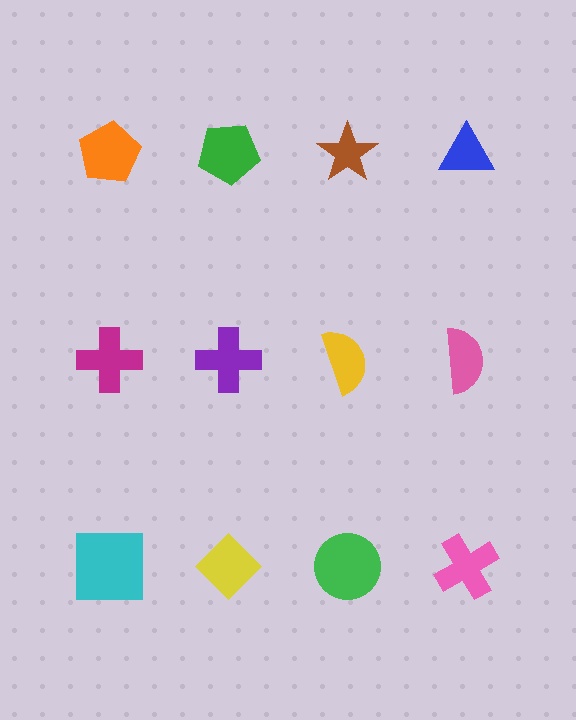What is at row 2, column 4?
A pink semicircle.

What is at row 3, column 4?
A pink cross.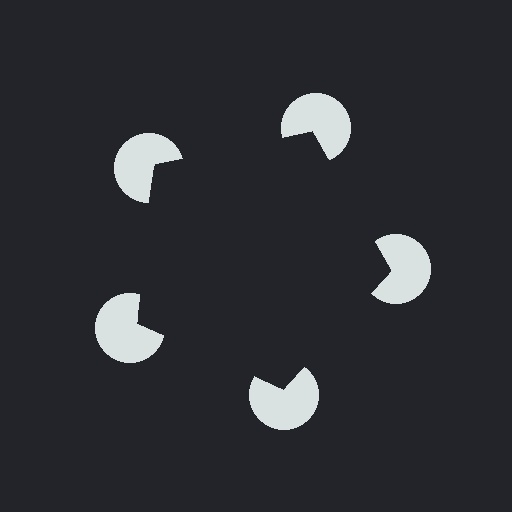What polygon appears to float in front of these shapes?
An illusory pentagon — its edges are inferred from the aligned wedge cuts in the pac-man discs, not physically drawn.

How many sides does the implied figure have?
5 sides.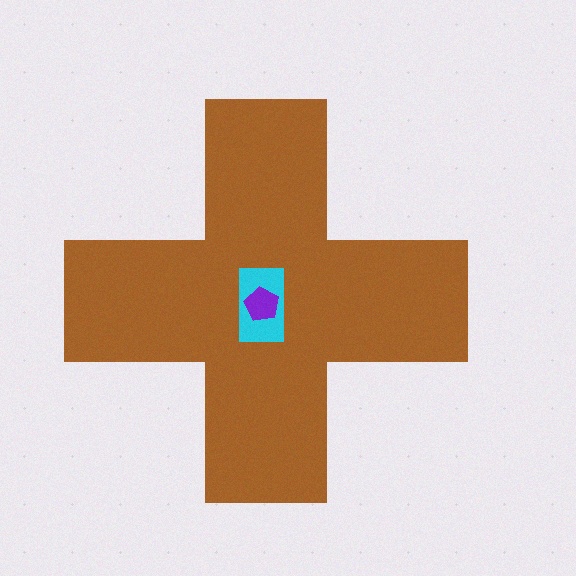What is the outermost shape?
The brown cross.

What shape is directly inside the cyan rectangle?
The purple pentagon.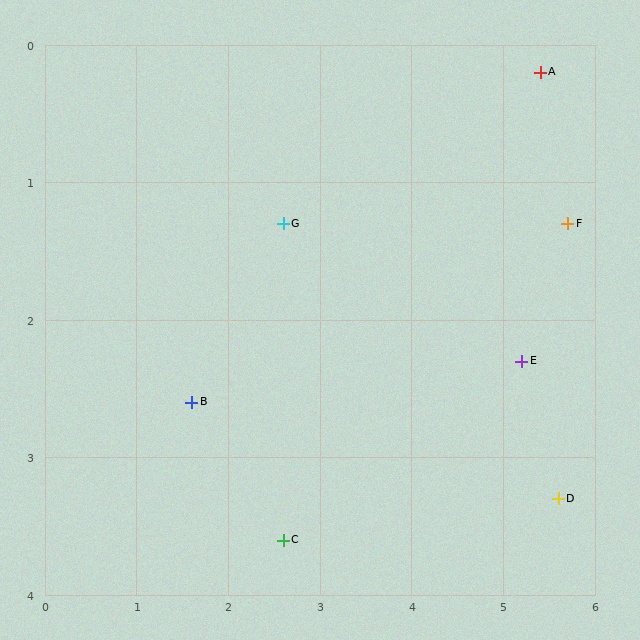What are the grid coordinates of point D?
Point D is at approximately (5.6, 3.3).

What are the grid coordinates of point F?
Point F is at approximately (5.7, 1.3).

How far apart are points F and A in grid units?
Points F and A are about 1.1 grid units apart.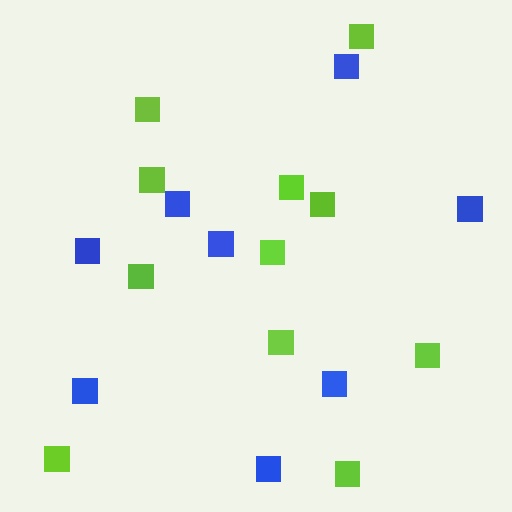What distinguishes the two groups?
There are 2 groups: one group of lime squares (11) and one group of blue squares (8).